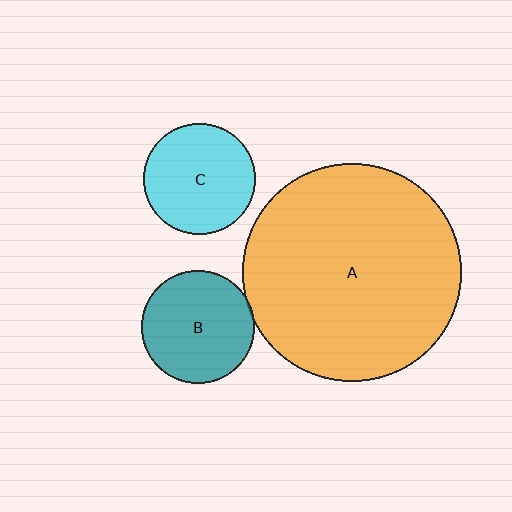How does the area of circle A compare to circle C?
Approximately 3.8 times.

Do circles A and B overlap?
Yes.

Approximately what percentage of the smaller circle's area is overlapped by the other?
Approximately 5%.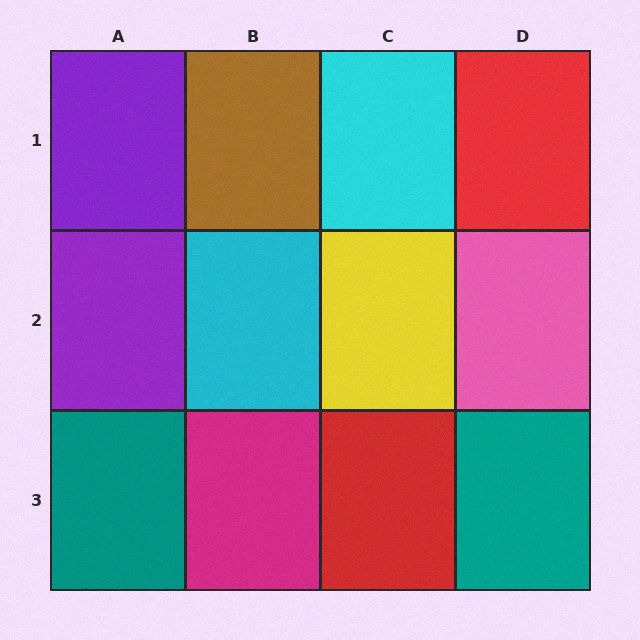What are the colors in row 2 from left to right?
Purple, cyan, yellow, pink.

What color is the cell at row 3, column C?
Red.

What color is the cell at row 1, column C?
Cyan.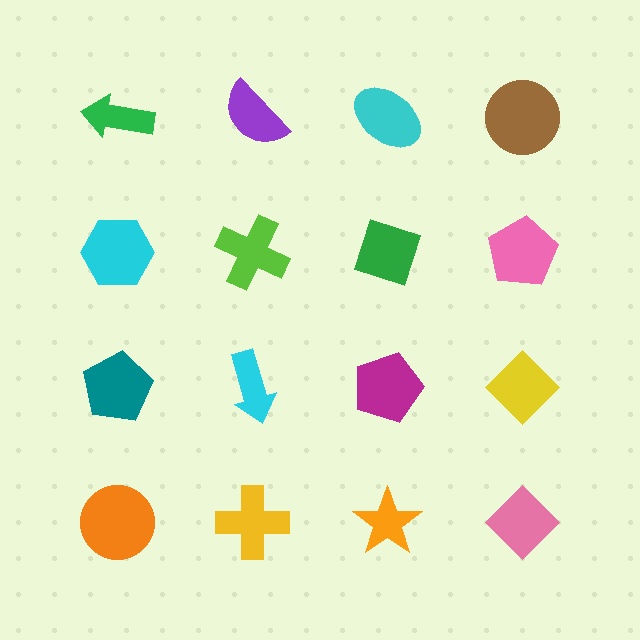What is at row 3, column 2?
A cyan arrow.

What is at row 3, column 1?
A teal pentagon.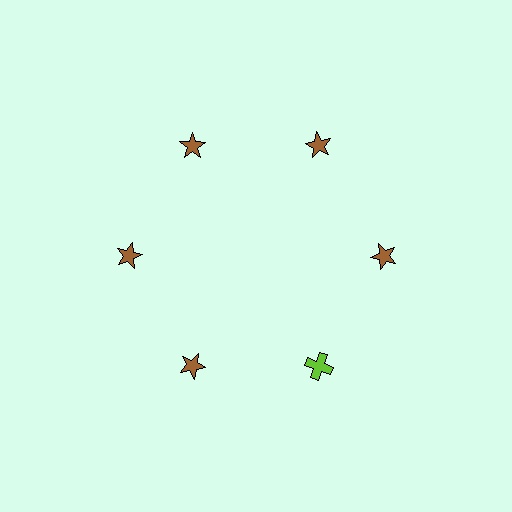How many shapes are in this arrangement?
There are 6 shapes arranged in a ring pattern.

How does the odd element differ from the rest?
It differs in both color (lime instead of brown) and shape (cross instead of star).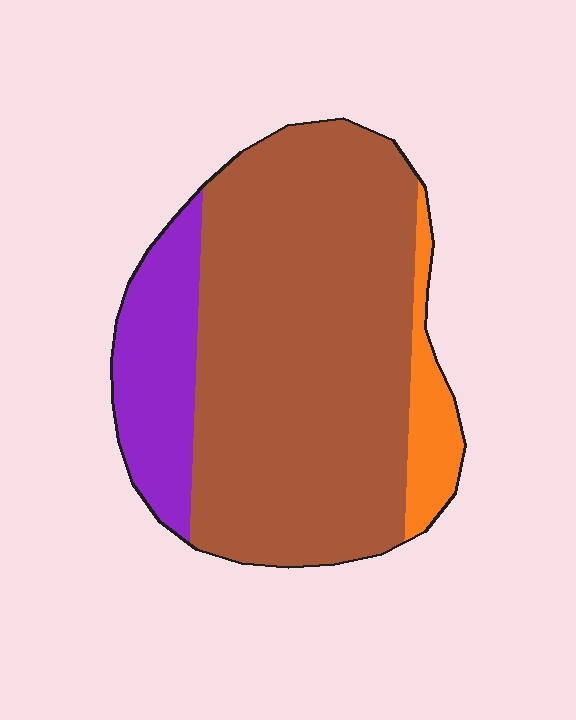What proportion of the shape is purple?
Purple takes up about one sixth (1/6) of the shape.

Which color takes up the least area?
Orange, at roughly 10%.